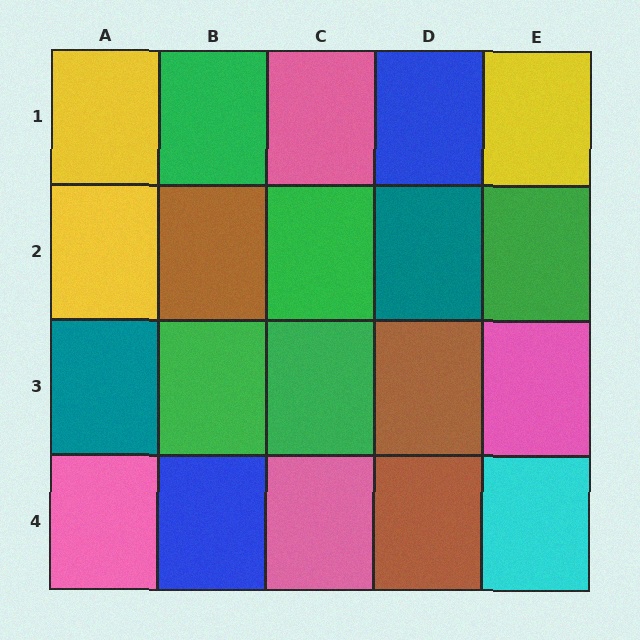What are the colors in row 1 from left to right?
Yellow, green, pink, blue, yellow.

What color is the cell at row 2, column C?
Green.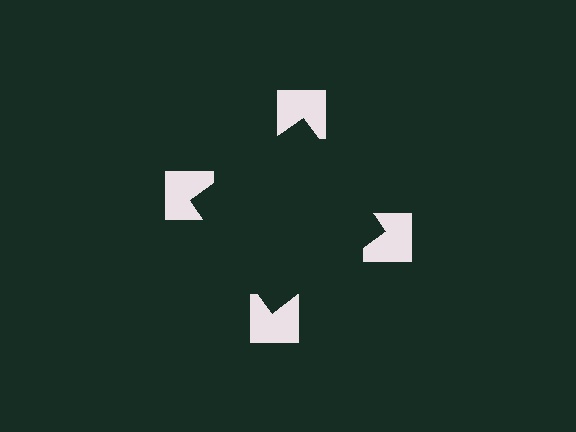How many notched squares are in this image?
There are 4 — one at each vertex of the illusory square.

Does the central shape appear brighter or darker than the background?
It typically appears slightly darker than the background, even though no actual brightness change is drawn.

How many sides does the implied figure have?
4 sides.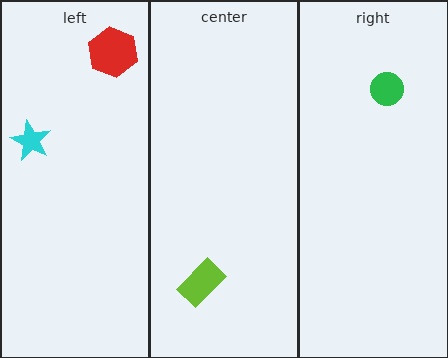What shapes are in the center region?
The lime rectangle.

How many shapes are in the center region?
1.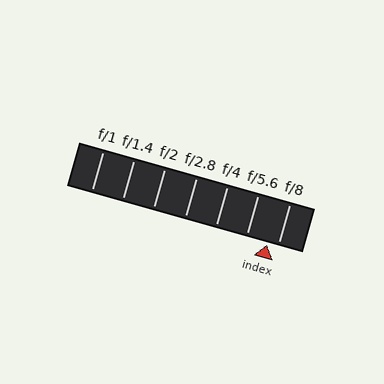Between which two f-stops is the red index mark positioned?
The index mark is between f/5.6 and f/8.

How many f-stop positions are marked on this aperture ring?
There are 7 f-stop positions marked.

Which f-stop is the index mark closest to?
The index mark is closest to f/8.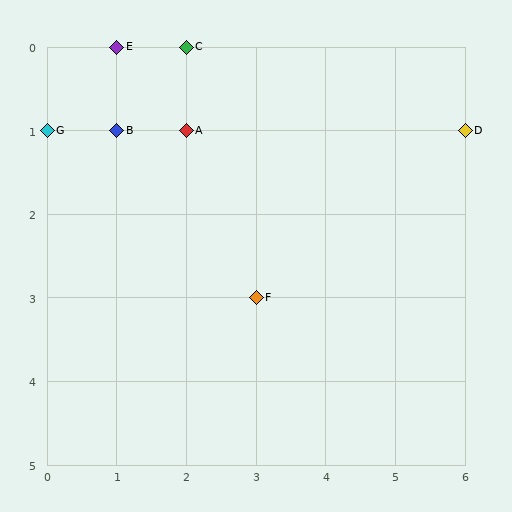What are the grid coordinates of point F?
Point F is at grid coordinates (3, 3).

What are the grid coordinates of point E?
Point E is at grid coordinates (1, 0).